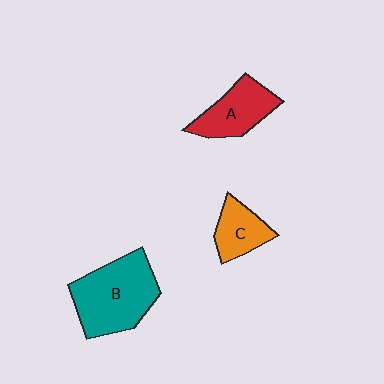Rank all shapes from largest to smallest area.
From largest to smallest: B (teal), A (red), C (orange).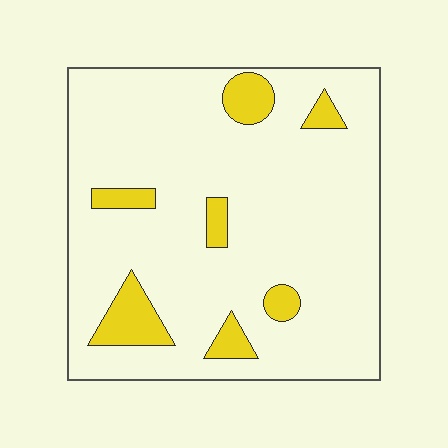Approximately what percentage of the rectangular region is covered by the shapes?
Approximately 10%.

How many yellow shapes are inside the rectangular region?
7.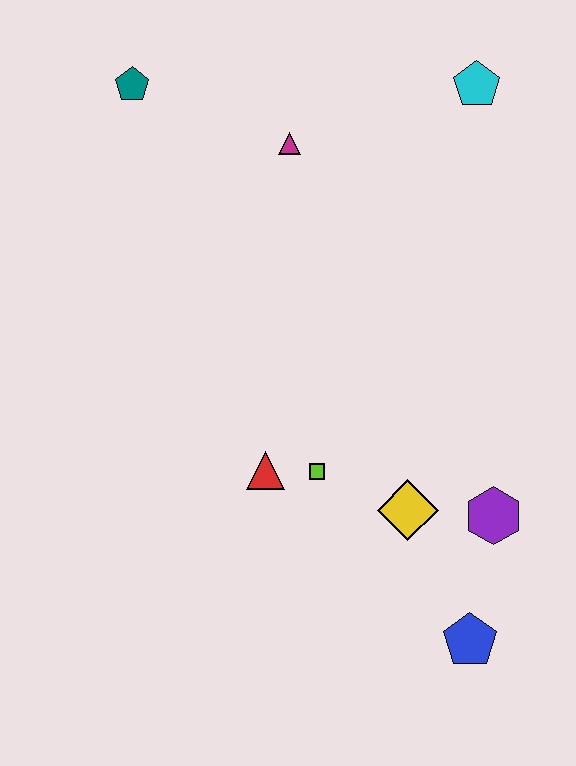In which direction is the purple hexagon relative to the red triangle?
The purple hexagon is to the right of the red triangle.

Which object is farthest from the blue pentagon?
The teal pentagon is farthest from the blue pentagon.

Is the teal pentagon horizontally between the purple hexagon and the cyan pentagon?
No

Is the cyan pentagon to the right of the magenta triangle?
Yes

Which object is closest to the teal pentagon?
The magenta triangle is closest to the teal pentagon.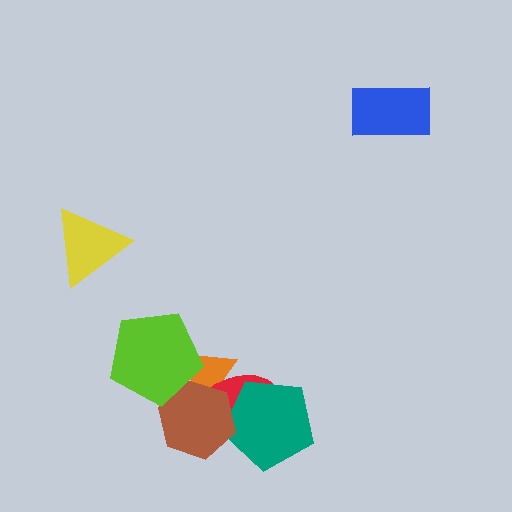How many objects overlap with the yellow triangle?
0 objects overlap with the yellow triangle.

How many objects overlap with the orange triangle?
3 objects overlap with the orange triangle.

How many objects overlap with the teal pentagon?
2 objects overlap with the teal pentagon.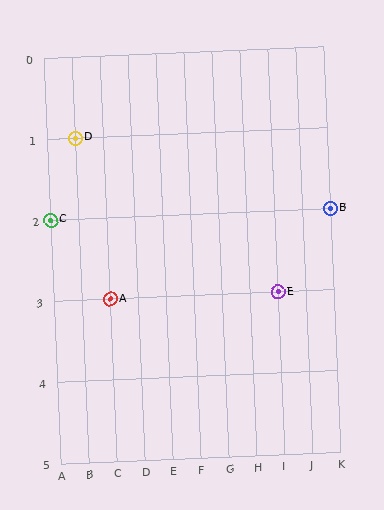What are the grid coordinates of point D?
Point D is at grid coordinates (B, 1).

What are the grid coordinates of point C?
Point C is at grid coordinates (A, 2).